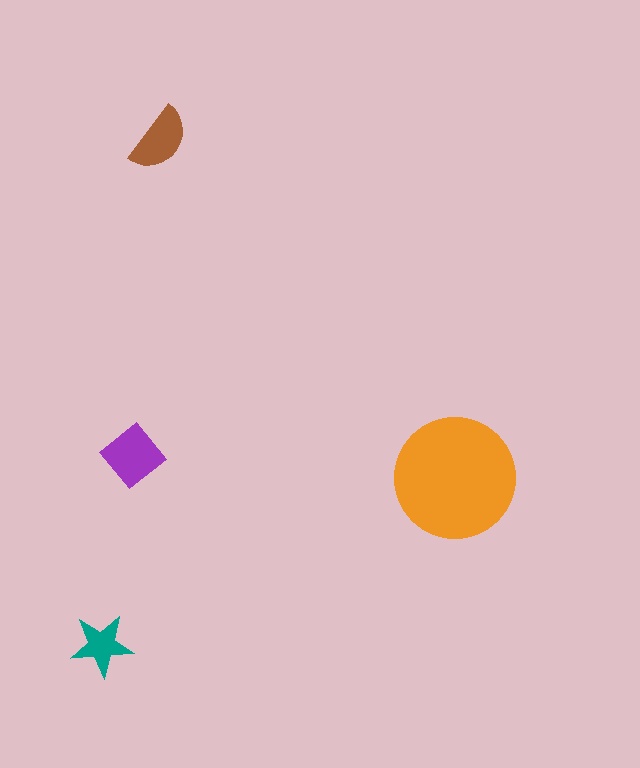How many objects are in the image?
There are 4 objects in the image.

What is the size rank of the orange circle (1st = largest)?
1st.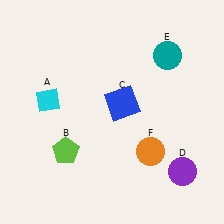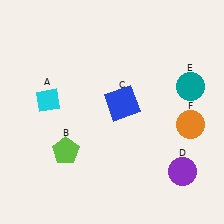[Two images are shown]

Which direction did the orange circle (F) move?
The orange circle (F) moved right.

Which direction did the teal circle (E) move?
The teal circle (E) moved down.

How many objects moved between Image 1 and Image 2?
2 objects moved between the two images.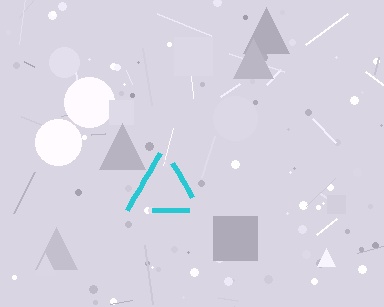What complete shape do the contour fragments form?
The contour fragments form a triangle.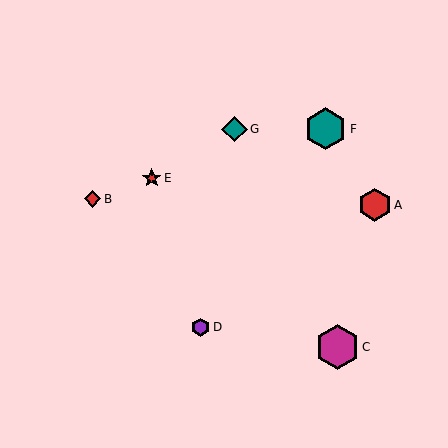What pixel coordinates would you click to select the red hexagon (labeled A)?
Click at (375, 205) to select the red hexagon A.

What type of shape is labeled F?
Shape F is a teal hexagon.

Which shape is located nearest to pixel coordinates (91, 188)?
The red diamond (labeled B) at (93, 199) is nearest to that location.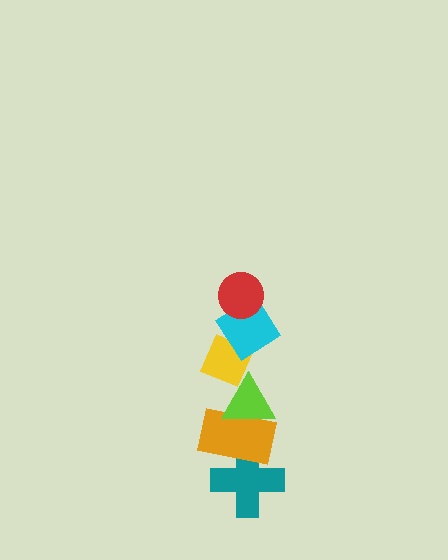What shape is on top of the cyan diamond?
The red circle is on top of the cyan diamond.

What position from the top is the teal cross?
The teal cross is 6th from the top.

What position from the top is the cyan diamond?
The cyan diamond is 2nd from the top.